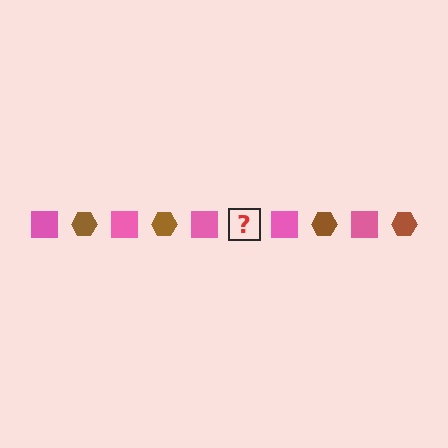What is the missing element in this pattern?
The missing element is a brown hexagon.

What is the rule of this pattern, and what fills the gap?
The rule is that the pattern alternates between pink square and brown hexagon. The gap should be filled with a brown hexagon.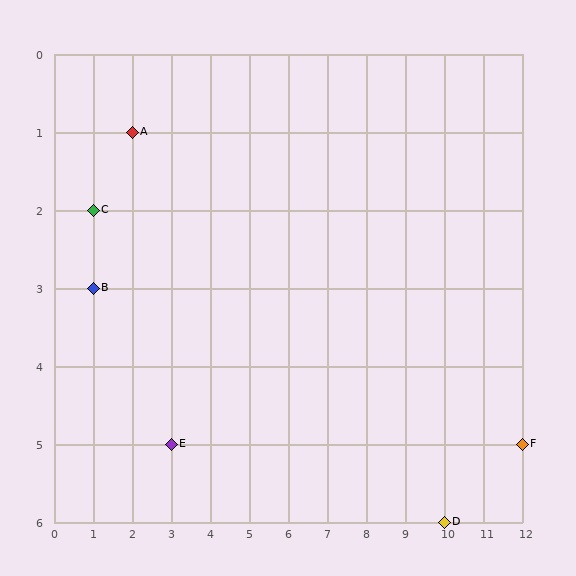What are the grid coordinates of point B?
Point B is at grid coordinates (1, 3).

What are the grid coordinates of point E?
Point E is at grid coordinates (3, 5).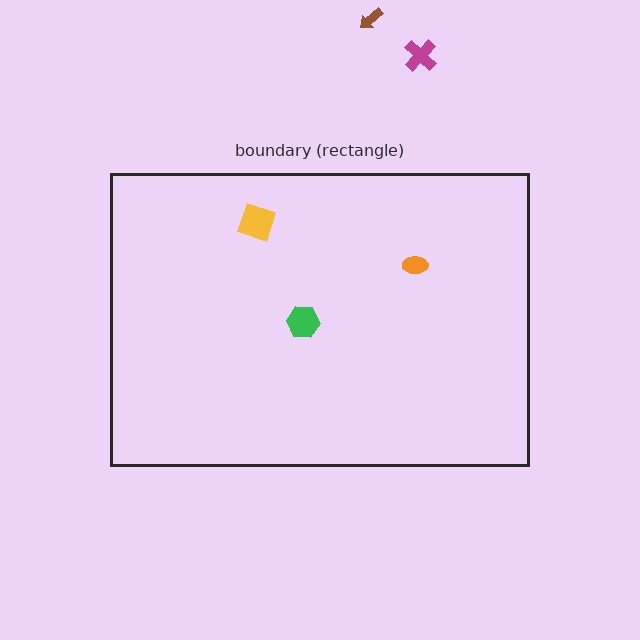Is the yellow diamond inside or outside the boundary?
Inside.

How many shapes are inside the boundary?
3 inside, 2 outside.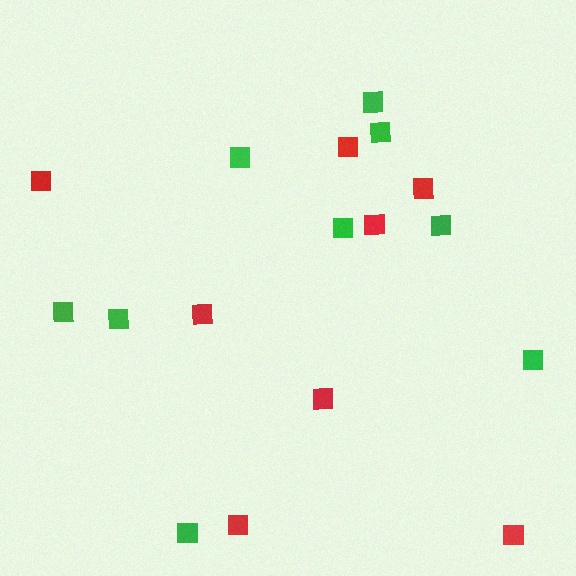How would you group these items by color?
There are 2 groups: one group of red squares (8) and one group of green squares (9).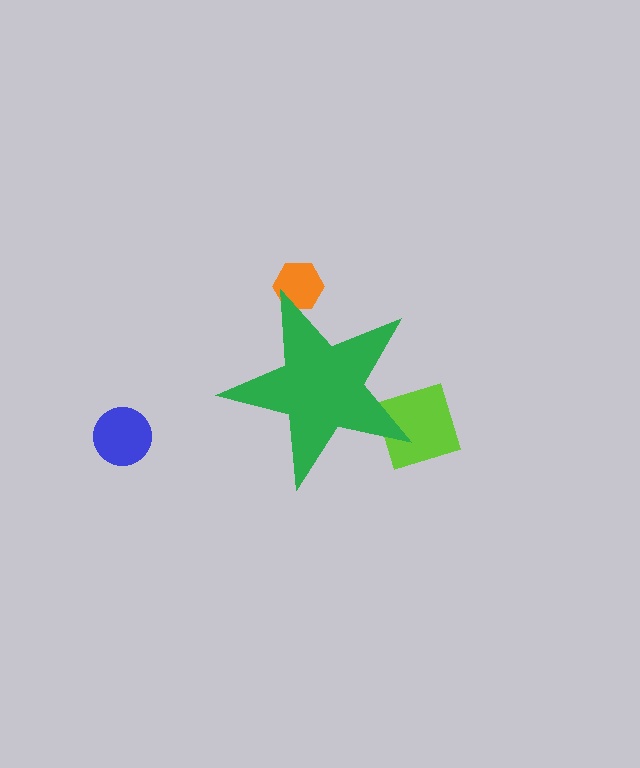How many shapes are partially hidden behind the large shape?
2 shapes are partially hidden.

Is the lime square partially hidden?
Yes, the lime square is partially hidden behind the green star.